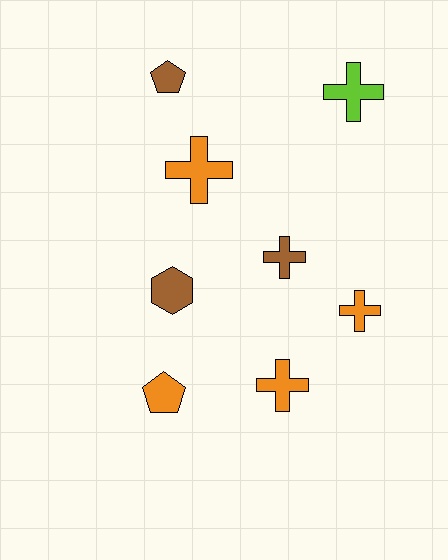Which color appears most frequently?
Orange, with 4 objects.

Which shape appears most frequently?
Cross, with 5 objects.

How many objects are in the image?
There are 8 objects.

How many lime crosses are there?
There is 1 lime cross.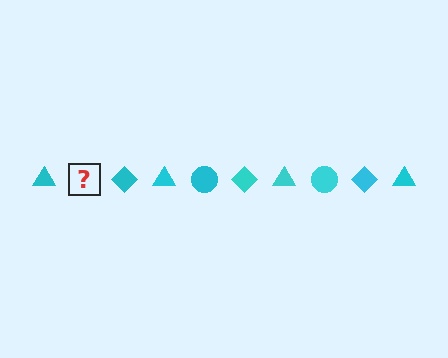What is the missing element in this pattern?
The missing element is a cyan circle.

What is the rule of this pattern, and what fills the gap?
The rule is that the pattern cycles through triangle, circle, diamond shapes in cyan. The gap should be filled with a cyan circle.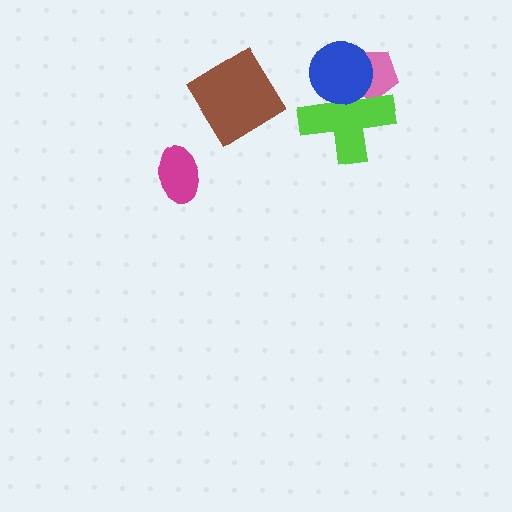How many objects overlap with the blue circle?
2 objects overlap with the blue circle.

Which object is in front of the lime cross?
The blue circle is in front of the lime cross.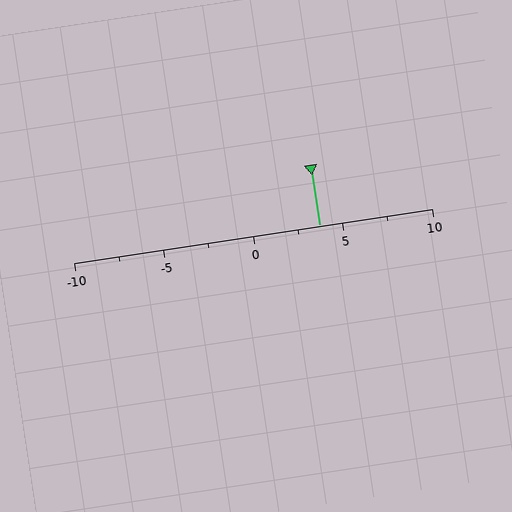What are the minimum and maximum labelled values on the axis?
The axis runs from -10 to 10.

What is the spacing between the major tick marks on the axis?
The major ticks are spaced 5 apart.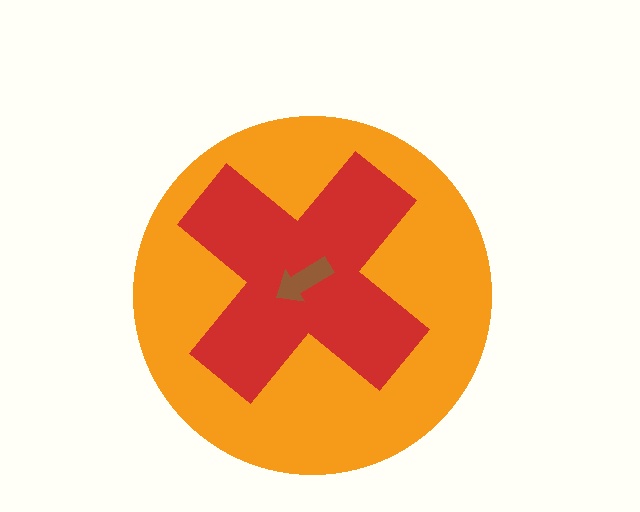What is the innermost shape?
The brown arrow.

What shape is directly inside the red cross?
The brown arrow.